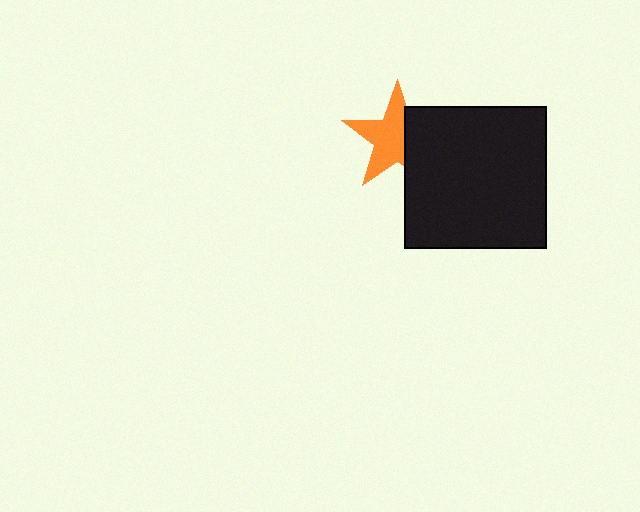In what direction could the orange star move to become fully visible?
The orange star could move left. That would shift it out from behind the black square entirely.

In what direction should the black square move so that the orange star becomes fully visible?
The black square should move right. That is the shortest direction to clear the overlap and leave the orange star fully visible.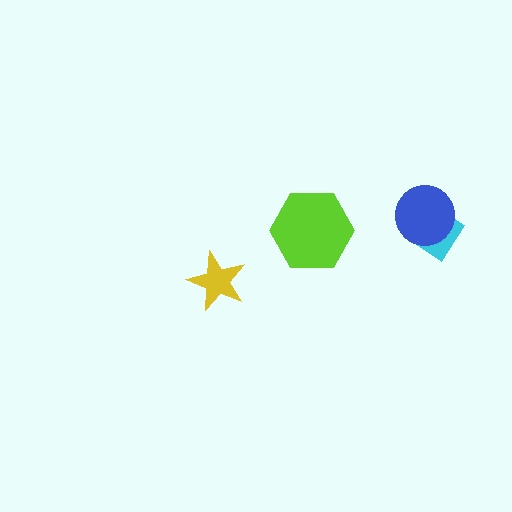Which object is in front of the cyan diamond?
The blue circle is in front of the cyan diamond.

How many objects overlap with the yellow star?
0 objects overlap with the yellow star.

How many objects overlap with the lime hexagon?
0 objects overlap with the lime hexagon.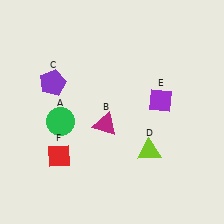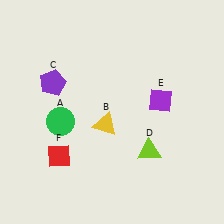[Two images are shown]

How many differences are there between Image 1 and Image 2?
There is 1 difference between the two images.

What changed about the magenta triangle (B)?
In Image 1, B is magenta. In Image 2, it changed to yellow.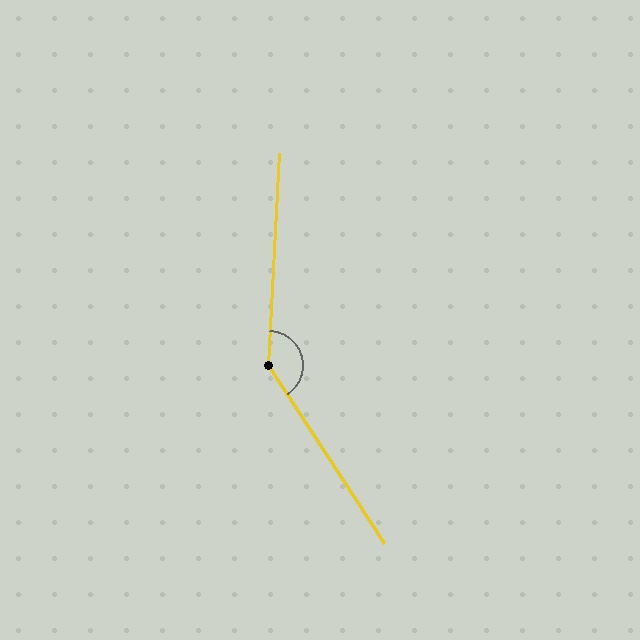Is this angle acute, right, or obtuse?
It is obtuse.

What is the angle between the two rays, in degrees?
Approximately 144 degrees.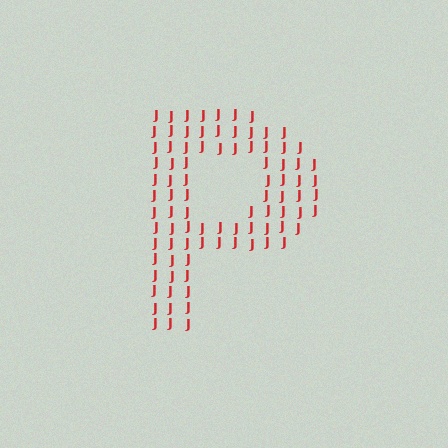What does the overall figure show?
The overall figure shows the letter P.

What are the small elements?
The small elements are letter J's.